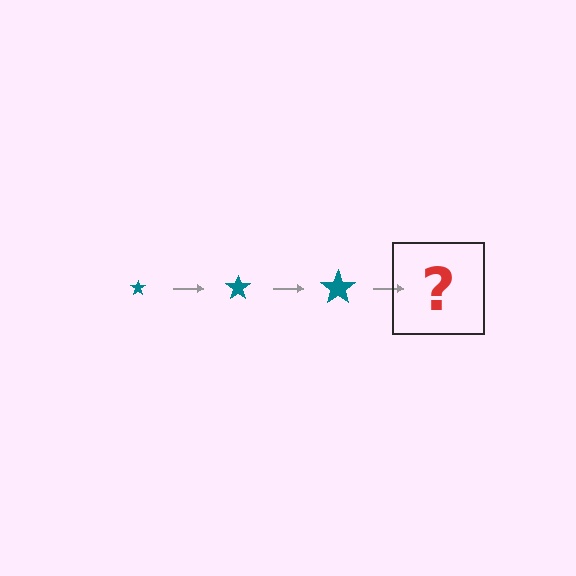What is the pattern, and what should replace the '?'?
The pattern is that the star gets progressively larger each step. The '?' should be a teal star, larger than the previous one.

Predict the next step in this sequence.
The next step is a teal star, larger than the previous one.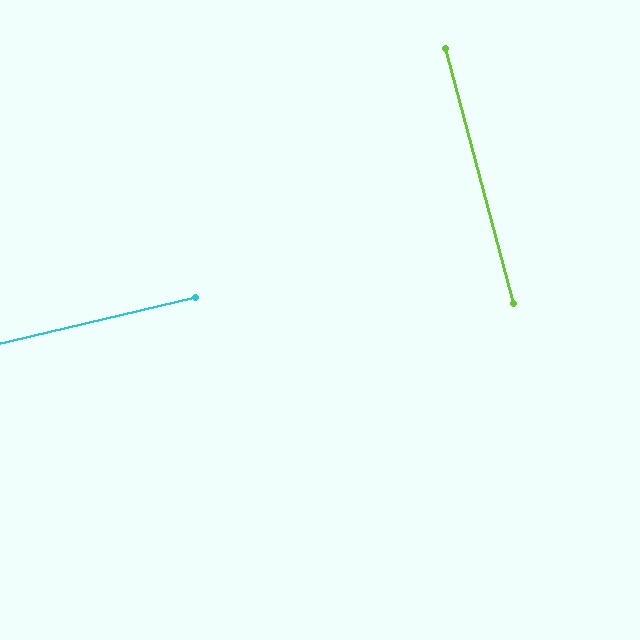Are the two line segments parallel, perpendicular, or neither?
Perpendicular — they meet at approximately 88°.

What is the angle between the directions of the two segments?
Approximately 88 degrees.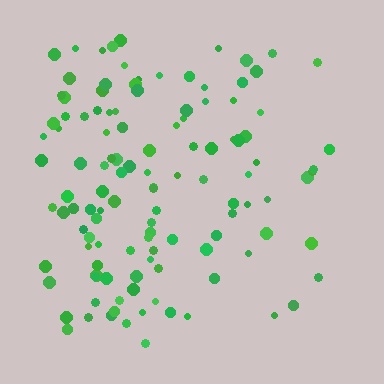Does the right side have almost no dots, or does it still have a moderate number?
Still a moderate number, just noticeably fewer than the left.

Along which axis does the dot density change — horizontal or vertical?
Horizontal.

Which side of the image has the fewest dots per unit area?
The right.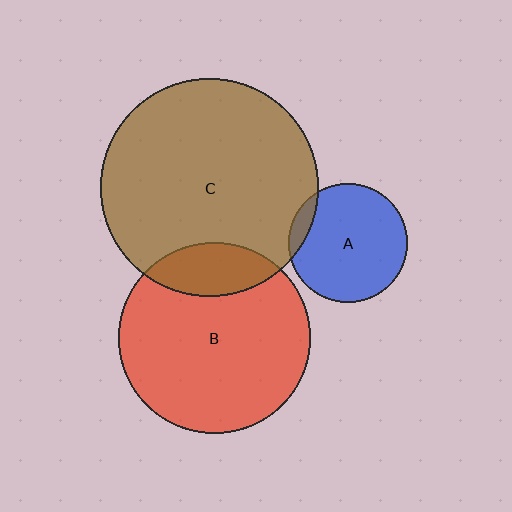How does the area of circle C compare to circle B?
Approximately 1.3 times.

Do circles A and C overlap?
Yes.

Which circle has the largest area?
Circle C (brown).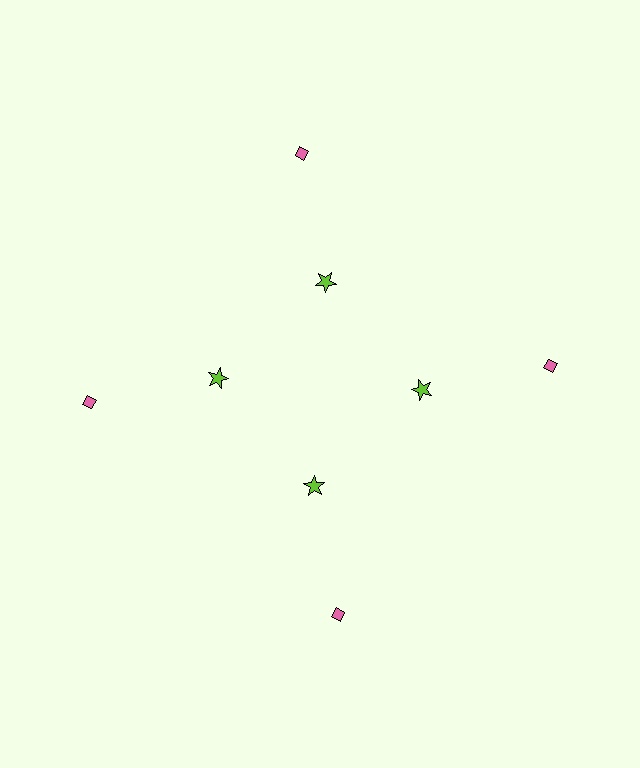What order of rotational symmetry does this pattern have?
This pattern has 4-fold rotational symmetry.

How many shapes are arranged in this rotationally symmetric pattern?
There are 8 shapes, arranged in 4 groups of 2.